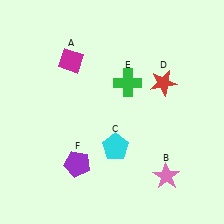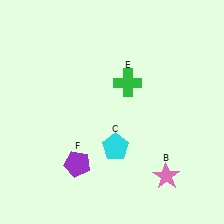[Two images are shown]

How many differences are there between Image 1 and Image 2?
There are 2 differences between the two images.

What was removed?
The red star (D), the magenta diamond (A) were removed in Image 2.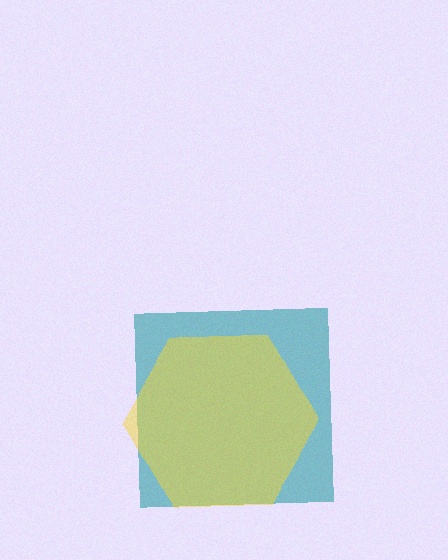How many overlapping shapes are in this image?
There are 2 overlapping shapes in the image.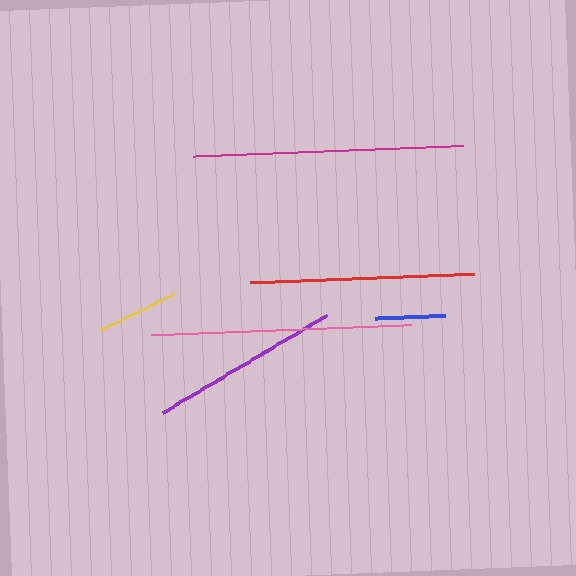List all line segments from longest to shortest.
From longest to shortest: magenta, pink, red, purple, yellow, blue.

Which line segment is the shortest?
The blue line is the shortest at approximately 70 pixels.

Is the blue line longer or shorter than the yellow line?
The yellow line is longer than the blue line.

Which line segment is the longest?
The magenta line is the longest at approximately 271 pixels.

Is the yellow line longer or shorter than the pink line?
The pink line is longer than the yellow line.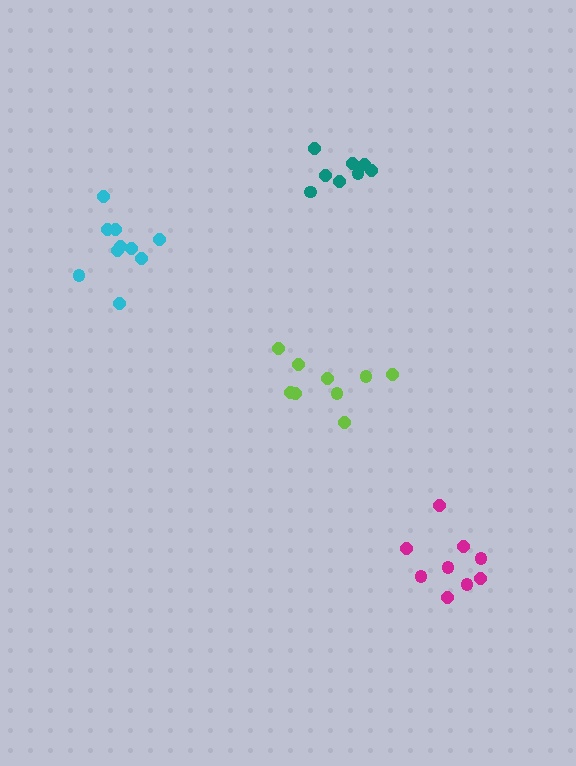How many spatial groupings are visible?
There are 4 spatial groupings.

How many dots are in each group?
Group 1: 9 dots, Group 2: 8 dots, Group 3: 10 dots, Group 4: 9 dots (36 total).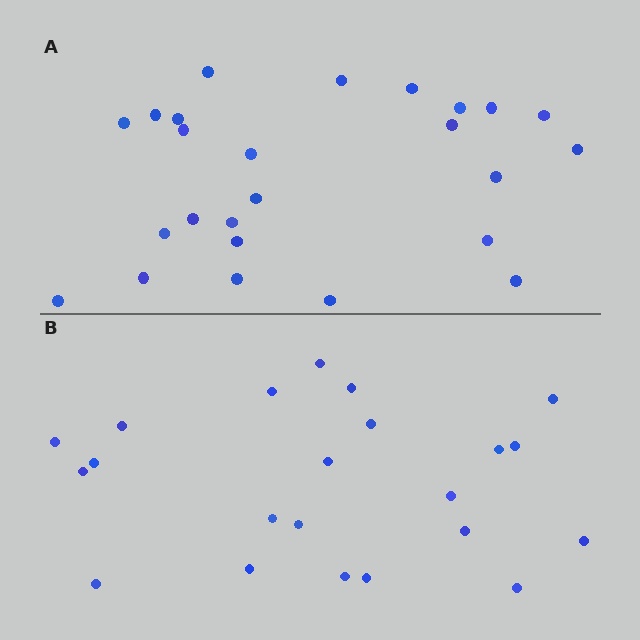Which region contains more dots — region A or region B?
Region A (the top region) has more dots.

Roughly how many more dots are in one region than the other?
Region A has just a few more — roughly 2 or 3 more dots than region B.